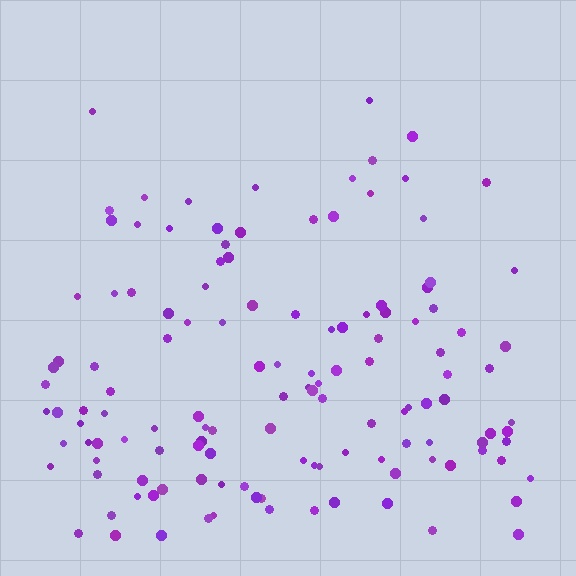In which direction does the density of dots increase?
From top to bottom, with the bottom side densest.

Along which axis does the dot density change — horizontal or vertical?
Vertical.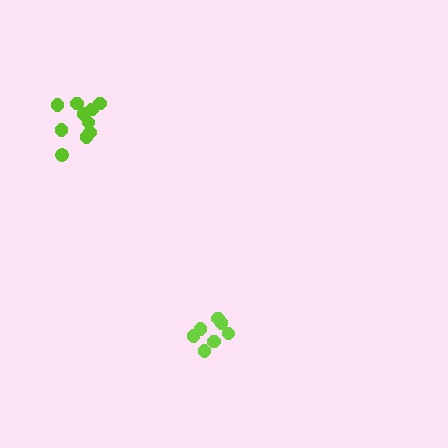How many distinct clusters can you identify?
There are 2 distinct clusters.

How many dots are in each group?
Group 1: 7 dots, Group 2: 10 dots (17 total).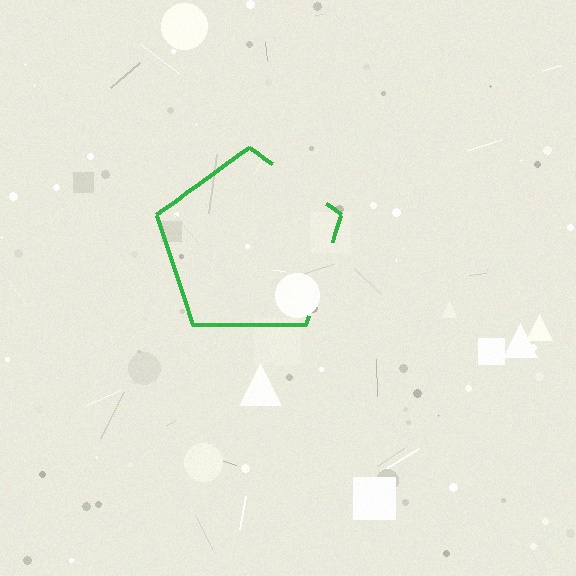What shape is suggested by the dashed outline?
The dashed outline suggests a pentagon.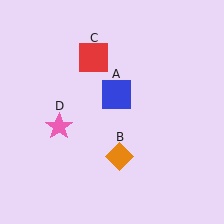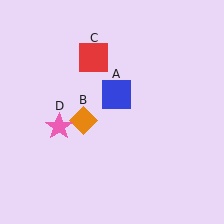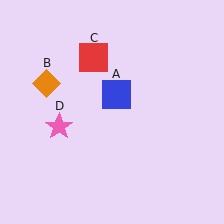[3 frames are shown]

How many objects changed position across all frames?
1 object changed position: orange diamond (object B).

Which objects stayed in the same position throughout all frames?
Blue square (object A) and red square (object C) and pink star (object D) remained stationary.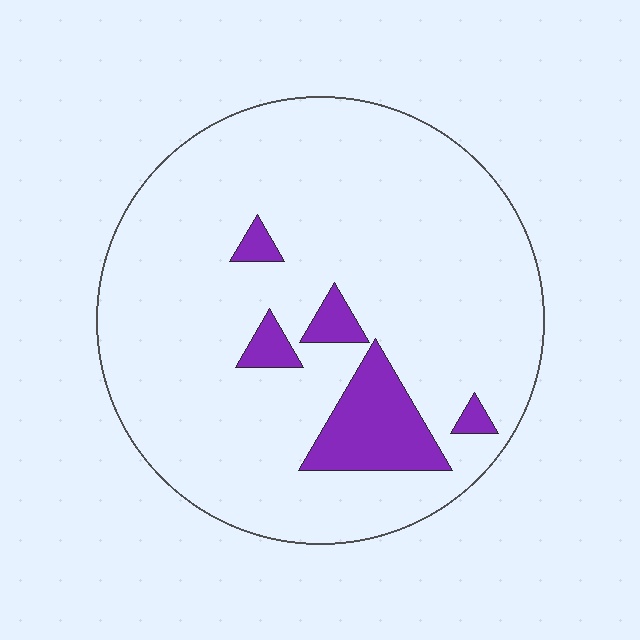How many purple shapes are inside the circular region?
5.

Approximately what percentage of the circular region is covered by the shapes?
Approximately 10%.